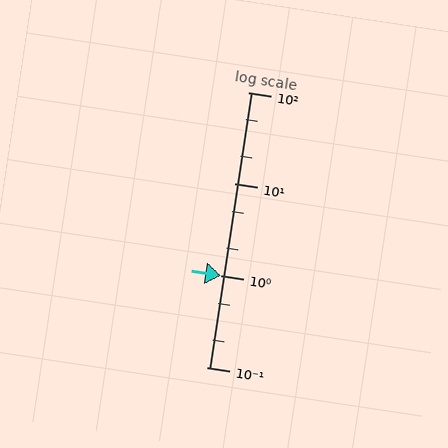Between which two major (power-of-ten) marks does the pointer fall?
The pointer is between 1 and 10.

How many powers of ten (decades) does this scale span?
The scale spans 3 decades, from 0.1 to 100.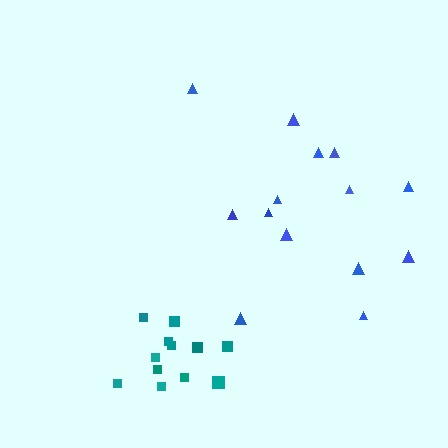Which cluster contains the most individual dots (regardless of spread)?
Blue (14).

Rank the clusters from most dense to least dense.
teal, blue.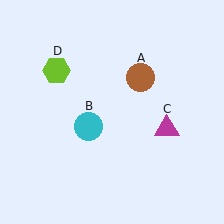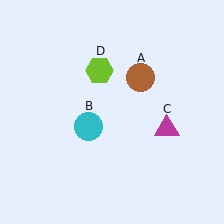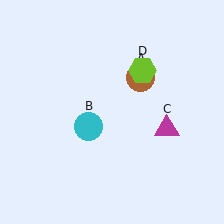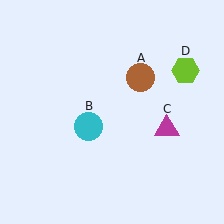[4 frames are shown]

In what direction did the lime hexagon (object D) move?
The lime hexagon (object D) moved right.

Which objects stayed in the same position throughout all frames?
Brown circle (object A) and cyan circle (object B) and magenta triangle (object C) remained stationary.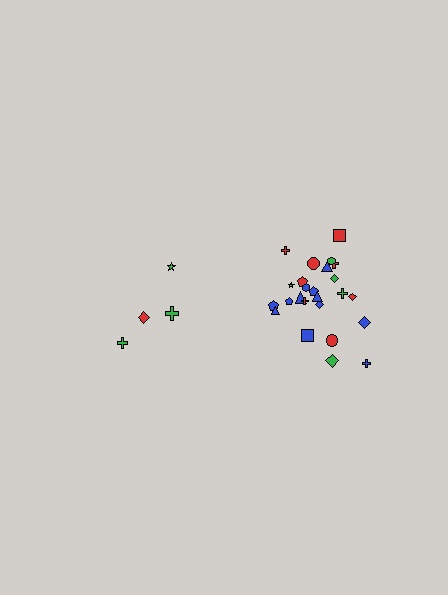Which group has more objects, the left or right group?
The right group.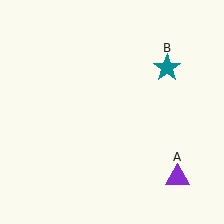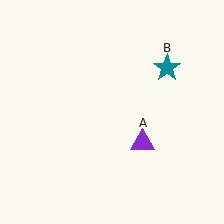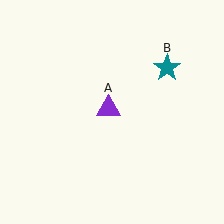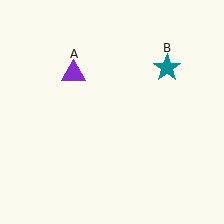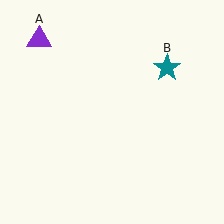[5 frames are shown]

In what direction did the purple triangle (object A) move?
The purple triangle (object A) moved up and to the left.